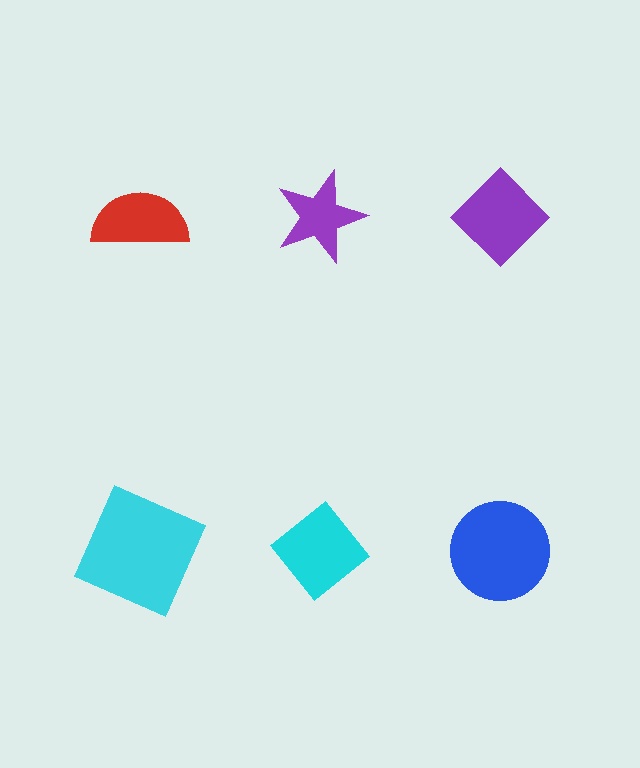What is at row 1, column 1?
A red semicircle.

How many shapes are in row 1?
3 shapes.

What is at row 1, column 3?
A purple diamond.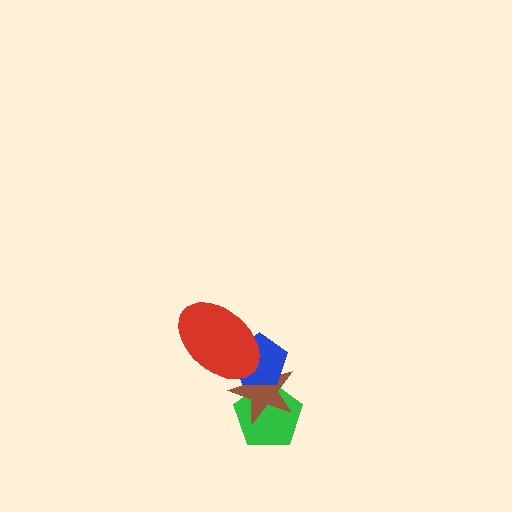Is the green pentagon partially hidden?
Yes, it is partially covered by another shape.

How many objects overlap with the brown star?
3 objects overlap with the brown star.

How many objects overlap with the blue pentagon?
3 objects overlap with the blue pentagon.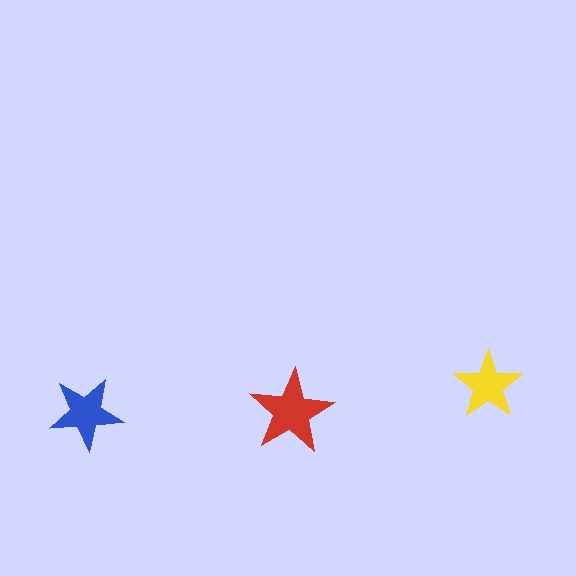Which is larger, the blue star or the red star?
The red one.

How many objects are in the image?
There are 3 objects in the image.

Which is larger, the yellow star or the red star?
The red one.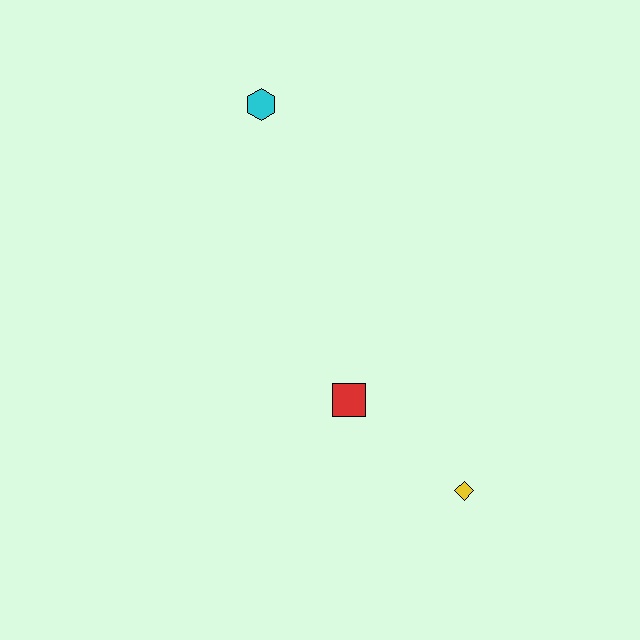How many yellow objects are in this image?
There is 1 yellow object.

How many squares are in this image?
There is 1 square.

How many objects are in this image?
There are 3 objects.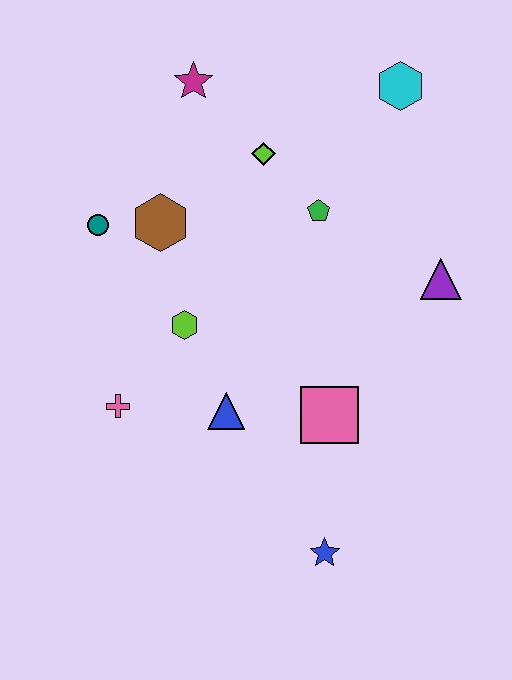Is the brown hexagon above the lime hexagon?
Yes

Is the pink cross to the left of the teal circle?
No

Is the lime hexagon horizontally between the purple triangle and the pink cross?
Yes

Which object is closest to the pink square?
The blue triangle is closest to the pink square.